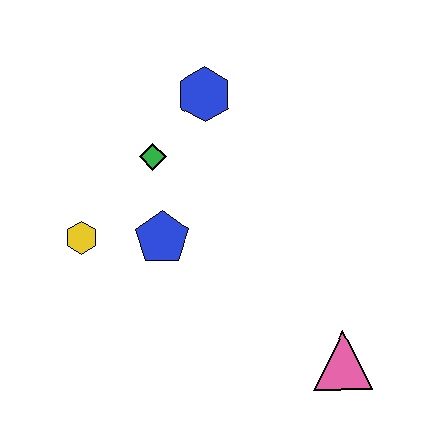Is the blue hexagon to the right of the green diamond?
Yes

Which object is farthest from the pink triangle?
The blue hexagon is farthest from the pink triangle.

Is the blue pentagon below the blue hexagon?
Yes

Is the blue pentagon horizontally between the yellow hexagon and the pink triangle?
Yes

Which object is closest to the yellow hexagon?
The blue pentagon is closest to the yellow hexagon.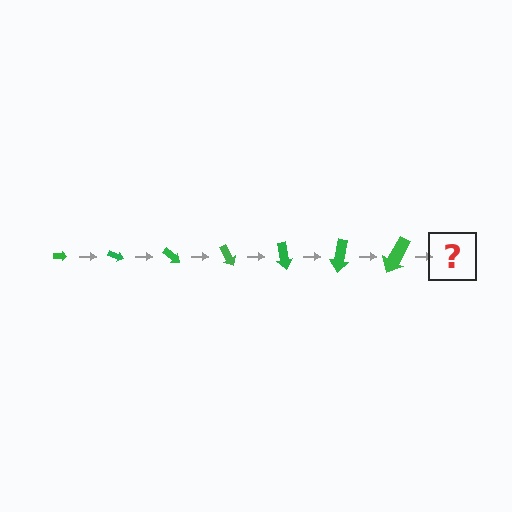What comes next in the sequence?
The next element should be an arrow, larger than the previous one and rotated 140 degrees from the start.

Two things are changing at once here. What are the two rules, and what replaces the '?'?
The two rules are that the arrow grows larger each step and it rotates 20 degrees each step. The '?' should be an arrow, larger than the previous one and rotated 140 degrees from the start.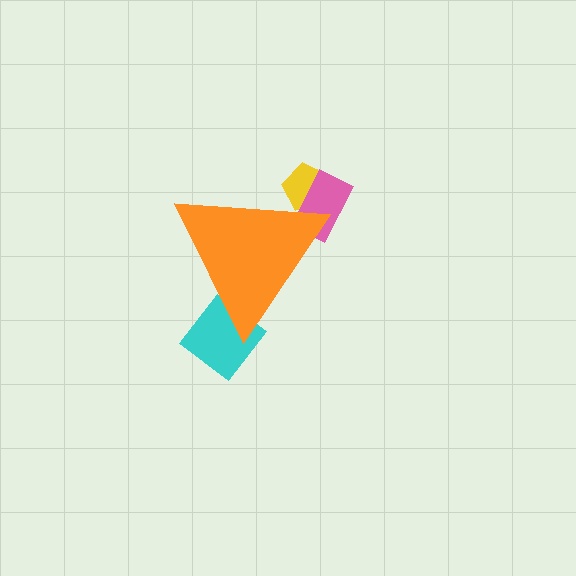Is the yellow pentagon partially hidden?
Yes, the yellow pentagon is partially hidden behind the orange triangle.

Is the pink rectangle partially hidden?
Yes, the pink rectangle is partially hidden behind the orange triangle.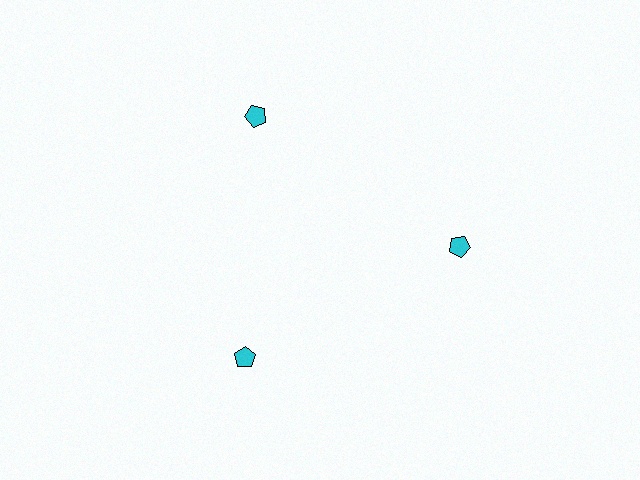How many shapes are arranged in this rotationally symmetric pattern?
There are 3 shapes, arranged in 3 groups of 1.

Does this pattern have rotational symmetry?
Yes, this pattern has 3-fold rotational symmetry. It looks the same after rotating 120 degrees around the center.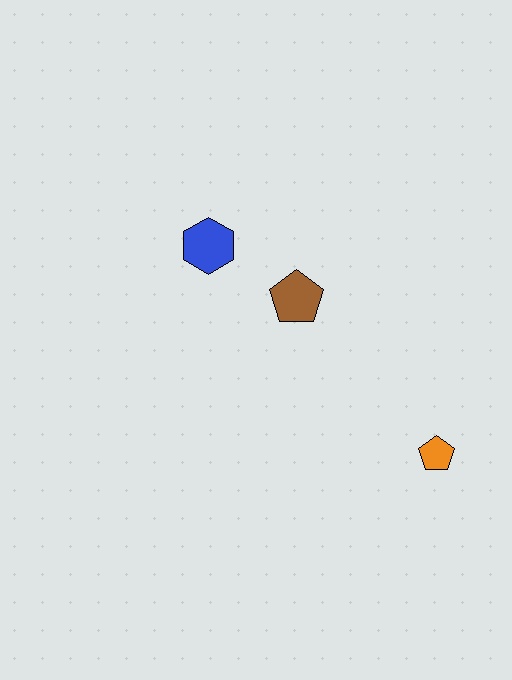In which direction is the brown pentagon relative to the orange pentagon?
The brown pentagon is above the orange pentagon.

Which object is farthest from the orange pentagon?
The blue hexagon is farthest from the orange pentagon.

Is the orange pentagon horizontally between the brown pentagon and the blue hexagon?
No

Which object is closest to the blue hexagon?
The brown pentagon is closest to the blue hexagon.